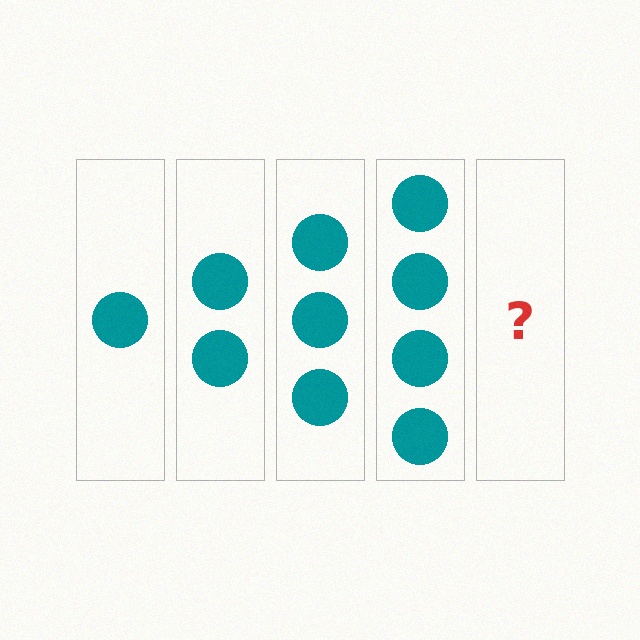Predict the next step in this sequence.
The next step is 5 circles.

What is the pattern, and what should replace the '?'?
The pattern is that each step adds one more circle. The '?' should be 5 circles.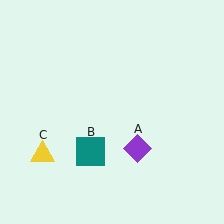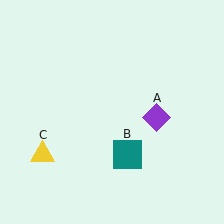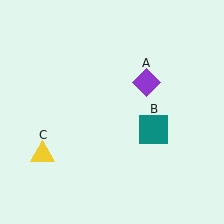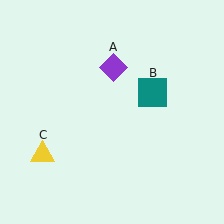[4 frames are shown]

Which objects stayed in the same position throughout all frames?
Yellow triangle (object C) remained stationary.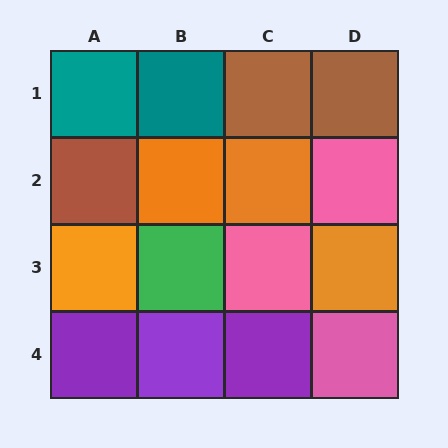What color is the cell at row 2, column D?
Pink.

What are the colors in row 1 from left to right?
Teal, teal, brown, brown.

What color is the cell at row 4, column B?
Purple.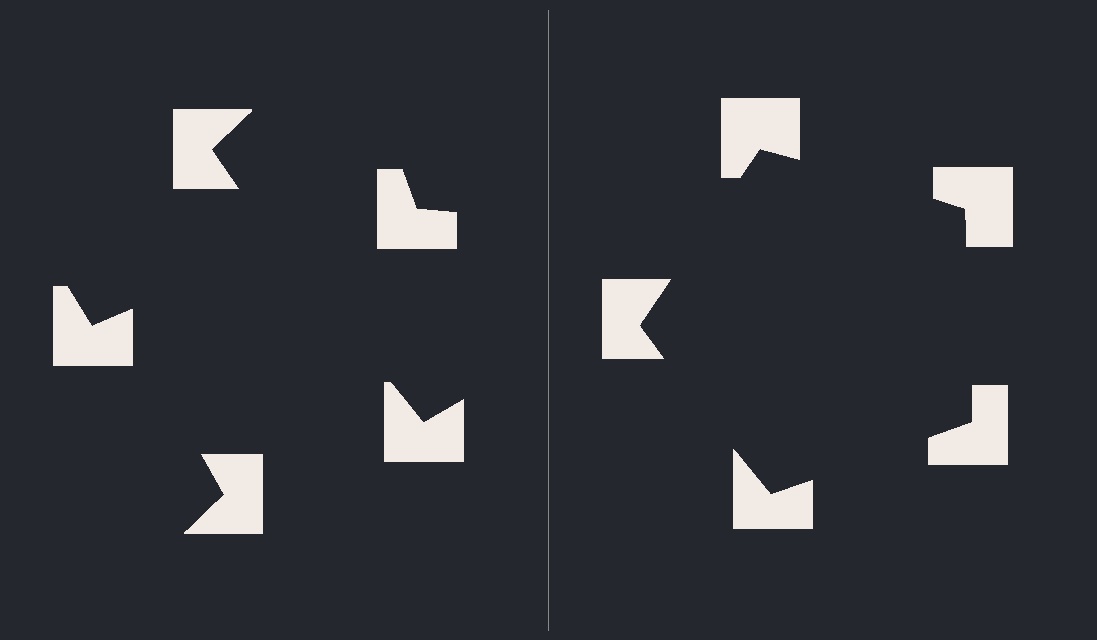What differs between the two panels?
The notched squares are positioned identically on both sides; only the wedge orientations differ. On the right they align to a pentagon; on the left they are misaligned.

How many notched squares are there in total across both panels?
10 — 5 on each side.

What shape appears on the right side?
An illusory pentagon.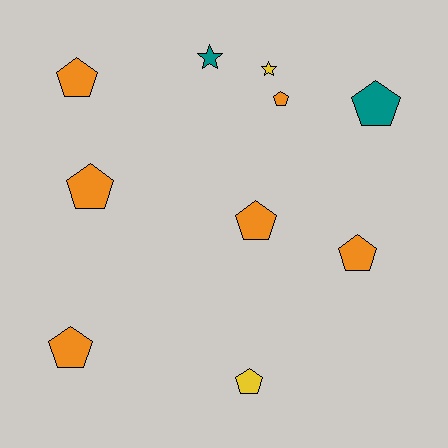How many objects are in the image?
There are 10 objects.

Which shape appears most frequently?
Pentagon, with 8 objects.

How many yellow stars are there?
There is 1 yellow star.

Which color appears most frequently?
Orange, with 6 objects.